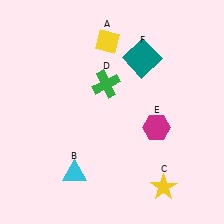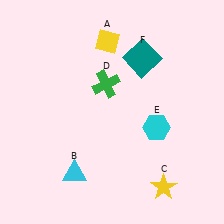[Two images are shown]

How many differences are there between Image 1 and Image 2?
There is 1 difference between the two images.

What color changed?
The hexagon (E) changed from magenta in Image 1 to cyan in Image 2.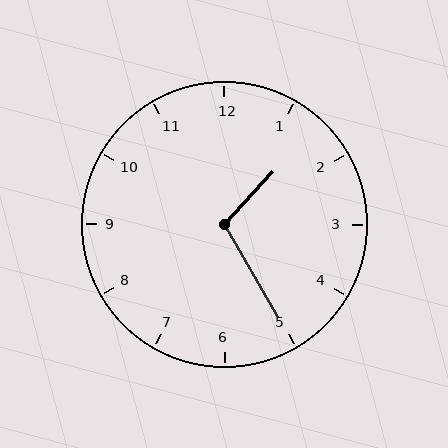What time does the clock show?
1:25.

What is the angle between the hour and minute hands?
Approximately 108 degrees.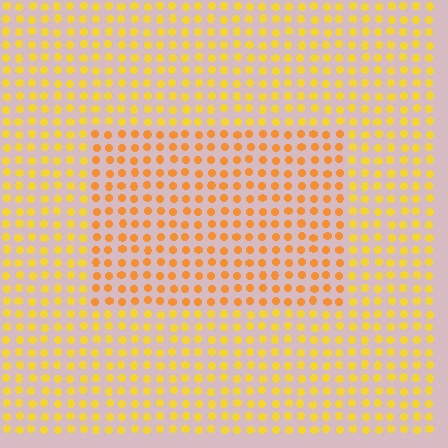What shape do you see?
I see a rectangle.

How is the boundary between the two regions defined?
The boundary is defined purely by a slight shift in hue (about 22 degrees). Spacing, size, and orientation are identical on both sides.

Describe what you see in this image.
The image is filled with small yellow elements in a uniform arrangement. A rectangle-shaped region is visible where the elements are tinted to a slightly different hue, forming a subtle color boundary.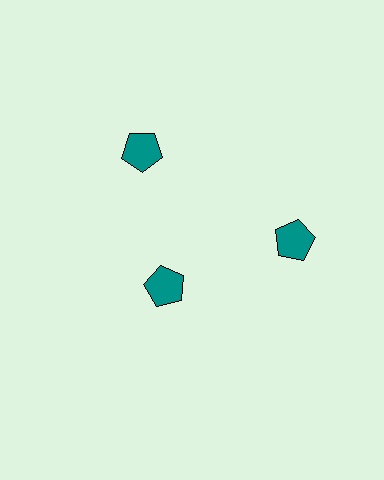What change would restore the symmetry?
The symmetry would be restored by moving it outward, back onto the ring so that all 3 pentagons sit at equal angles and equal distance from the center.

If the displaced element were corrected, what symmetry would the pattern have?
It would have 3-fold rotational symmetry — the pattern would map onto itself every 120 degrees.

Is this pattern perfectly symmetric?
No. The 3 teal pentagons are arranged in a ring, but one element near the 7 o'clock position is pulled inward toward the center, breaking the 3-fold rotational symmetry.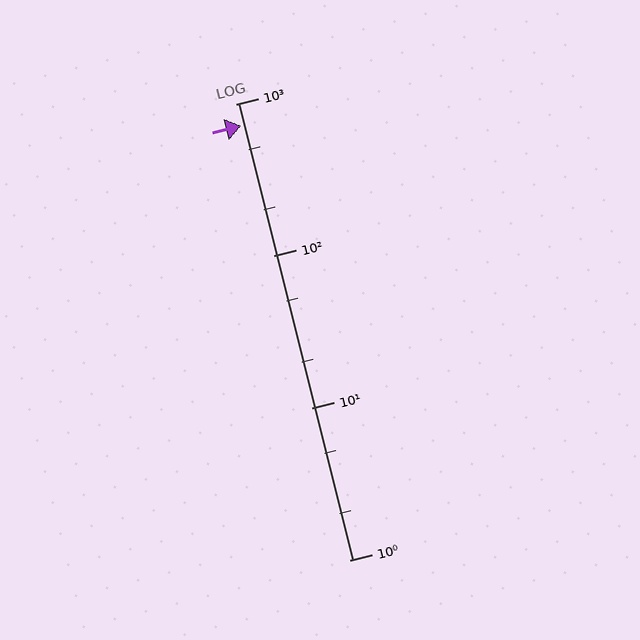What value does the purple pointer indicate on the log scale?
The pointer indicates approximately 720.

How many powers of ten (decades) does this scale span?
The scale spans 3 decades, from 1 to 1000.